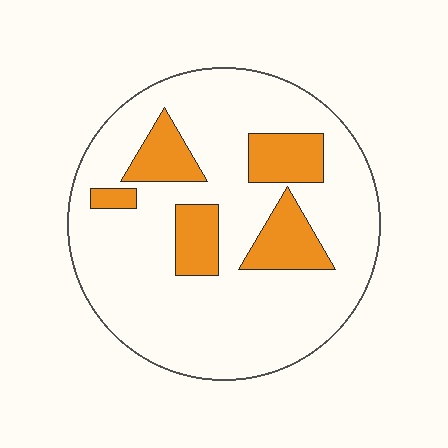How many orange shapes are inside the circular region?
5.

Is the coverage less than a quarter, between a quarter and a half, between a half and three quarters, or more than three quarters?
Less than a quarter.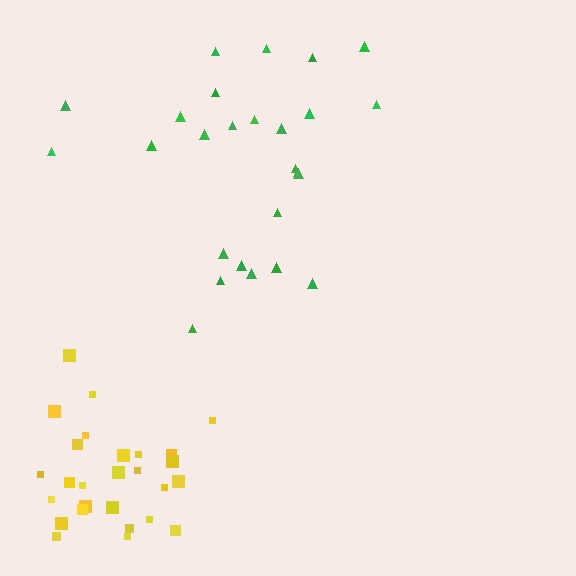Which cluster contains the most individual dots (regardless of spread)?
Yellow (27).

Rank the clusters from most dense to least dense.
yellow, green.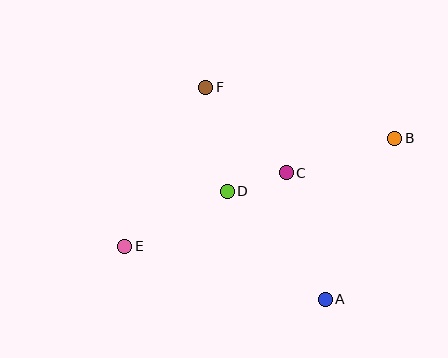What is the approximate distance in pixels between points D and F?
The distance between D and F is approximately 106 pixels.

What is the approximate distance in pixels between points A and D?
The distance between A and D is approximately 146 pixels.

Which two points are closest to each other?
Points C and D are closest to each other.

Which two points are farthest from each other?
Points B and E are farthest from each other.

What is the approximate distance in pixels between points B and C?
The distance between B and C is approximately 114 pixels.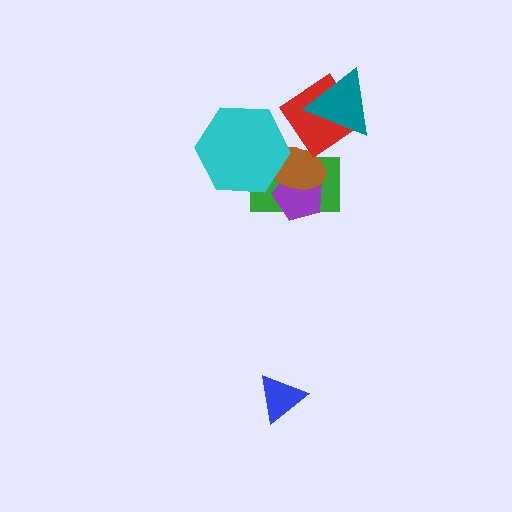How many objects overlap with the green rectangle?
3 objects overlap with the green rectangle.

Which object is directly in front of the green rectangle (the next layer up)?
The purple pentagon is directly in front of the green rectangle.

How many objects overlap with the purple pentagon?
2 objects overlap with the purple pentagon.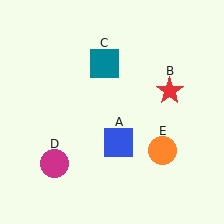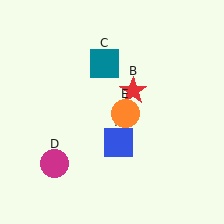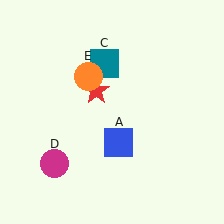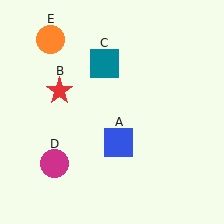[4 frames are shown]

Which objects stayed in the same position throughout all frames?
Blue square (object A) and teal square (object C) and magenta circle (object D) remained stationary.